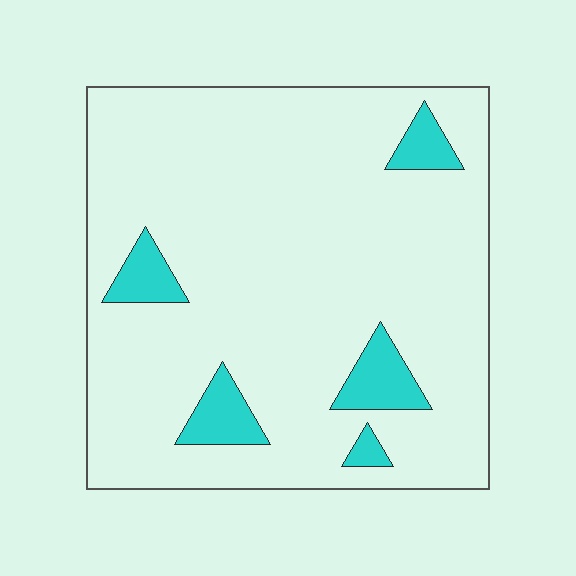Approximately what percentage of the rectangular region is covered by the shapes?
Approximately 10%.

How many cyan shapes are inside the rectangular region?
5.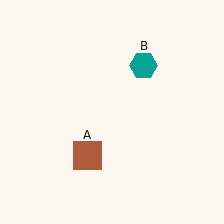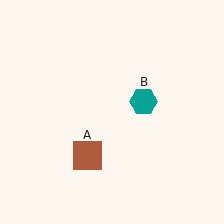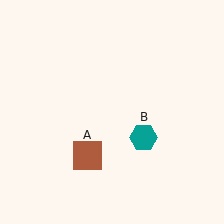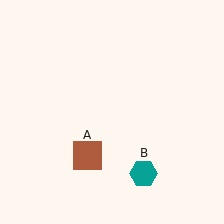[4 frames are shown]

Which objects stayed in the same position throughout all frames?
Brown square (object A) remained stationary.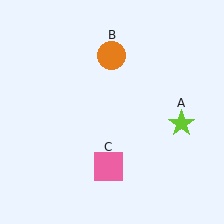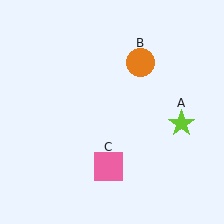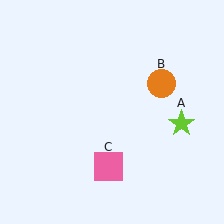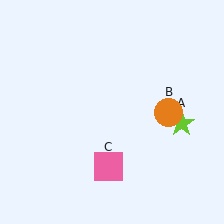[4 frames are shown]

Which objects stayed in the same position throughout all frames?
Lime star (object A) and pink square (object C) remained stationary.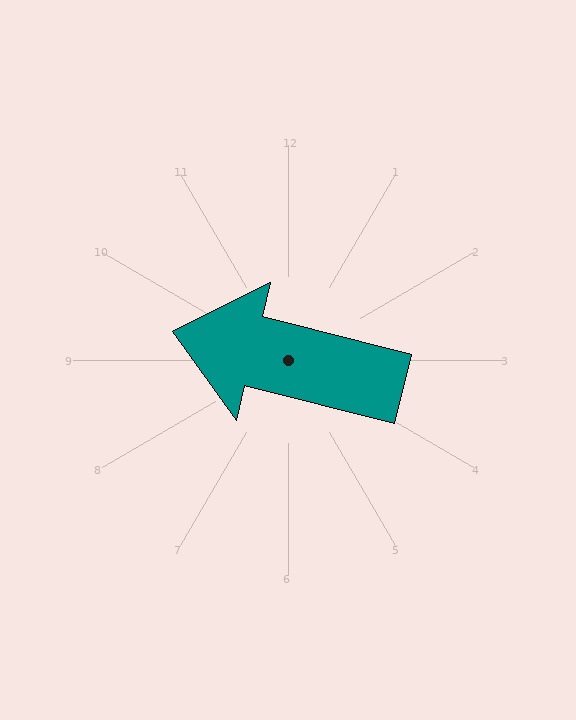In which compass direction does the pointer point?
West.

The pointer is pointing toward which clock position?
Roughly 9 o'clock.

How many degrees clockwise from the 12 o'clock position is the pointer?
Approximately 284 degrees.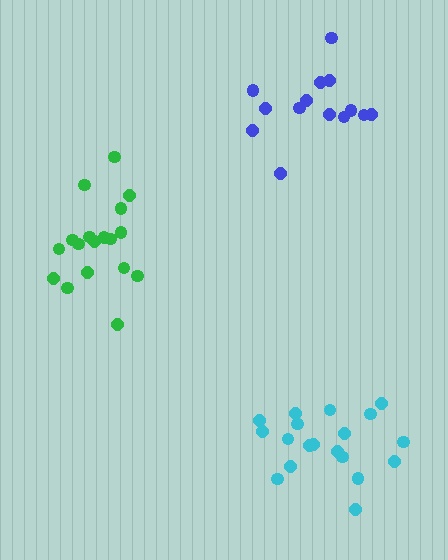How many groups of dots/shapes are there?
There are 3 groups.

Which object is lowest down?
The cyan cluster is bottommost.